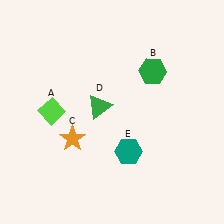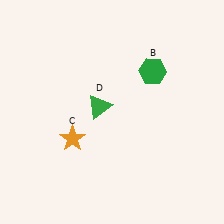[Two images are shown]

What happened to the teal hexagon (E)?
The teal hexagon (E) was removed in Image 2. It was in the bottom-right area of Image 1.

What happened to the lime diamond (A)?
The lime diamond (A) was removed in Image 2. It was in the top-left area of Image 1.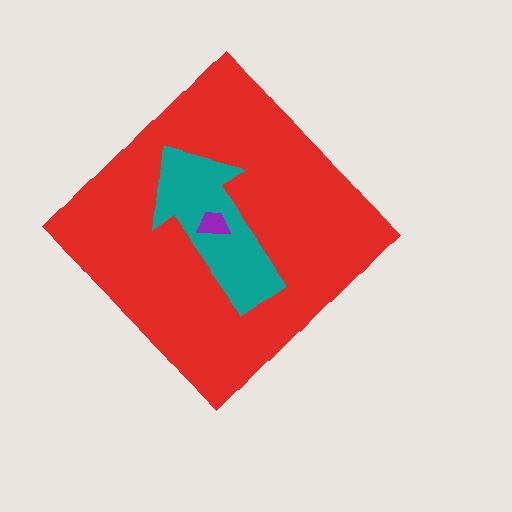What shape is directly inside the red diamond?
The teal arrow.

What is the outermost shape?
The red diamond.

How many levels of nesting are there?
3.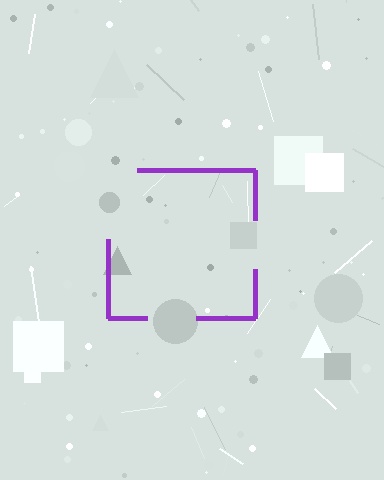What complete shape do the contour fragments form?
The contour fragments form a square.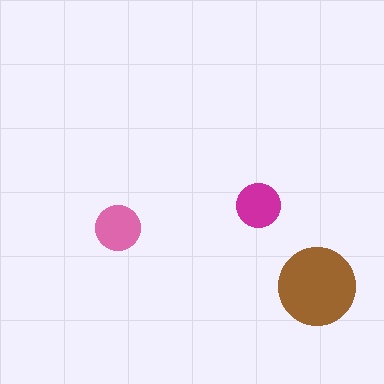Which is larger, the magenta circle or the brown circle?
The brown one.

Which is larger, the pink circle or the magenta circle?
The pink one.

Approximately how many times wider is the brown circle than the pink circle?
About 1.5 times wider.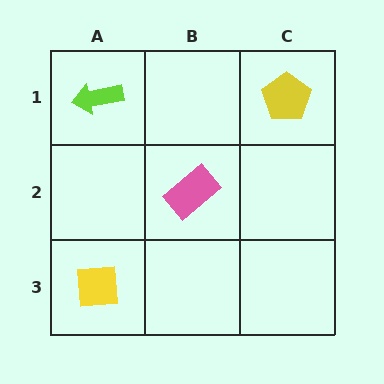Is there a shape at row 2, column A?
No, that cell is empty.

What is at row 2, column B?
A pink rectangle.